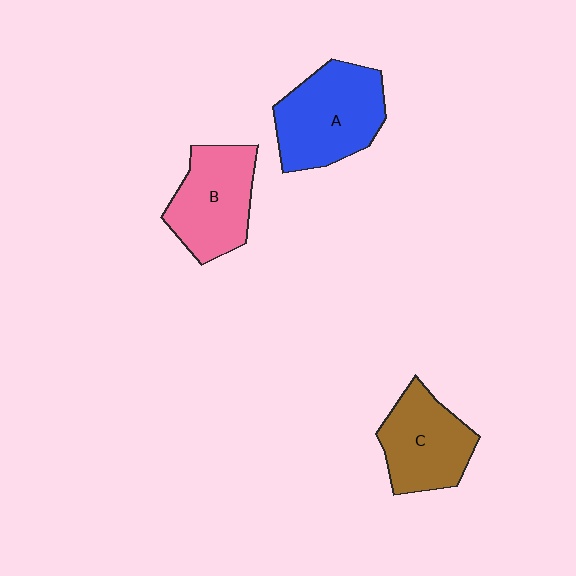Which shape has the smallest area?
Shape C (brown).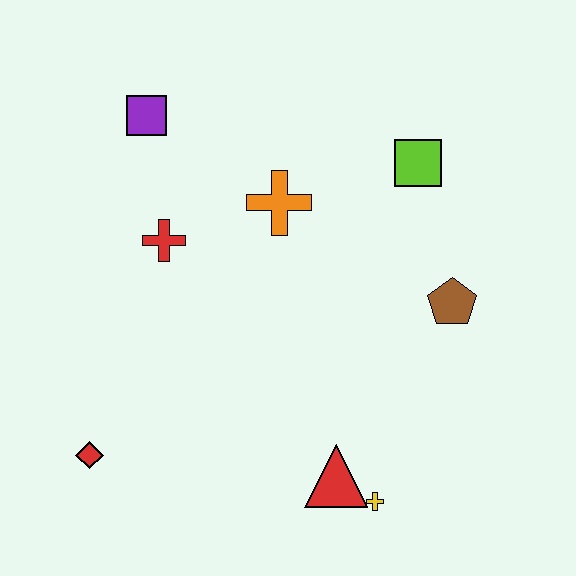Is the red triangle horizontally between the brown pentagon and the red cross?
Yes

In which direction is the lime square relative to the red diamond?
The lime square is to the right of the red diamond.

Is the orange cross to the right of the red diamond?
Yes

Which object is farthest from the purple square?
The yellow cross is farthest from the purple square.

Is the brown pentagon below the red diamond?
No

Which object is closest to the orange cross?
The red cross is closest to the orange cross.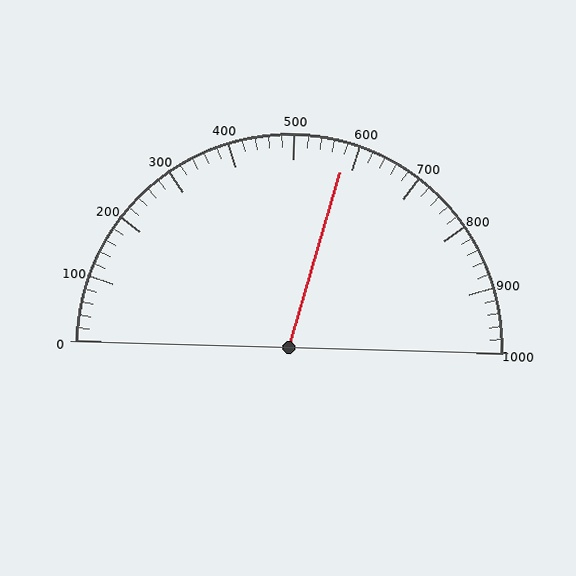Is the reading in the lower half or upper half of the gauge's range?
The reading is in the upper half of the range (0 to 1000).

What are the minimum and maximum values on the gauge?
The gauge ranges from 0 to 1000.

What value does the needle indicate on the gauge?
The needle indicates approximately 580.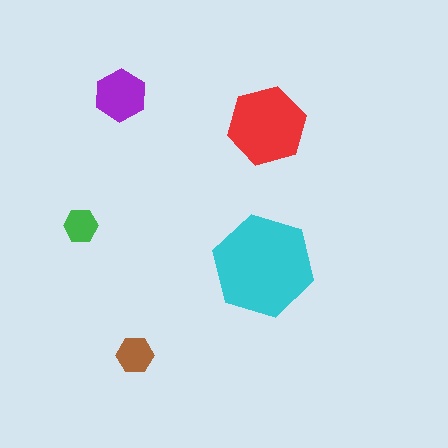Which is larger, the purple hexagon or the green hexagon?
The purple one.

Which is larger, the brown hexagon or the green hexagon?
The brown one.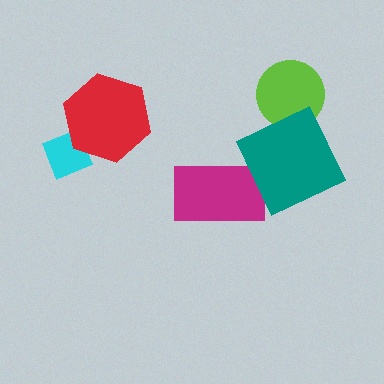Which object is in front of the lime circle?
The teal square is in front of the lime circle.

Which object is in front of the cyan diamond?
The red hexagon is in front of the cyan diamond.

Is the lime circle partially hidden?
Yes, it is partially covered by another shape.